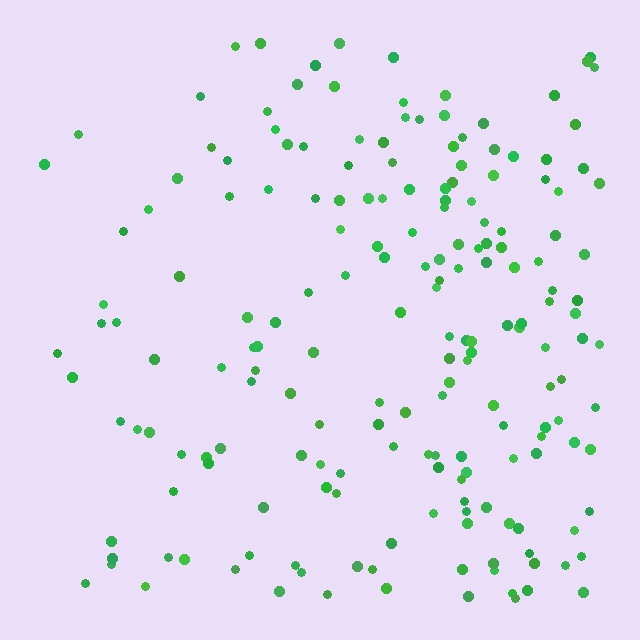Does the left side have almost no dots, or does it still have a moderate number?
Still a moderate number, just noticeably fewer than the right.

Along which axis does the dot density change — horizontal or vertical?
Horizontal.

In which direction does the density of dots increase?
From left to right, with the right side densest.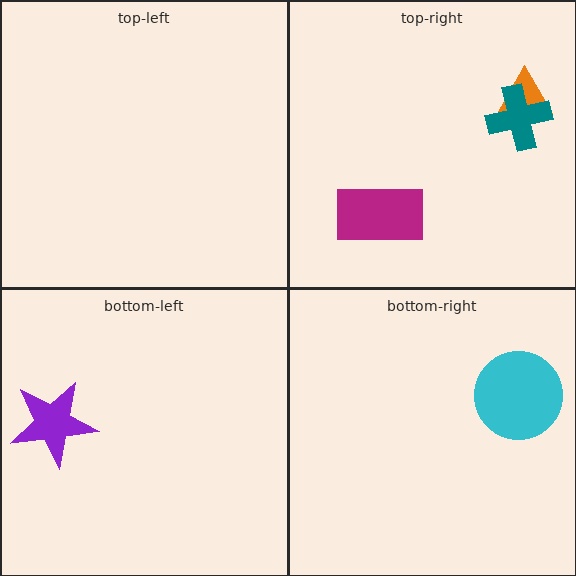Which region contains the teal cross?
The top-right region.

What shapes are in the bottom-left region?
The purple star.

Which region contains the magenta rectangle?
The top-right region.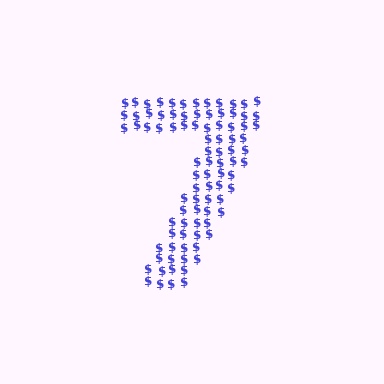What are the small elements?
The small elements are dollar signs.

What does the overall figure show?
The overall figure shows the digit 7.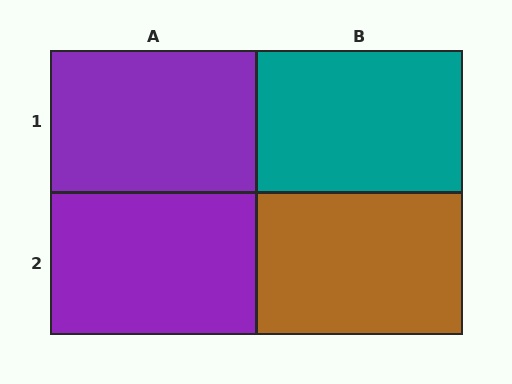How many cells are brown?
1 cell is brown.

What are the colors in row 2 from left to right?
Purple, brown.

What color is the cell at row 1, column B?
Teal.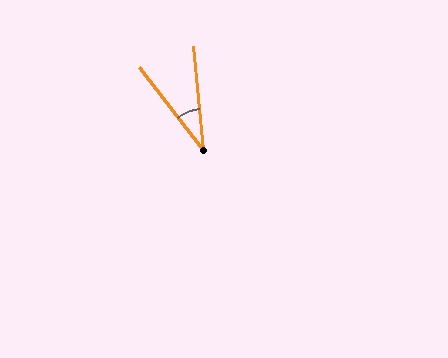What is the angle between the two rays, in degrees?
Approximately 33 degrees.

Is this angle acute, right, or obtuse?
It is acute.